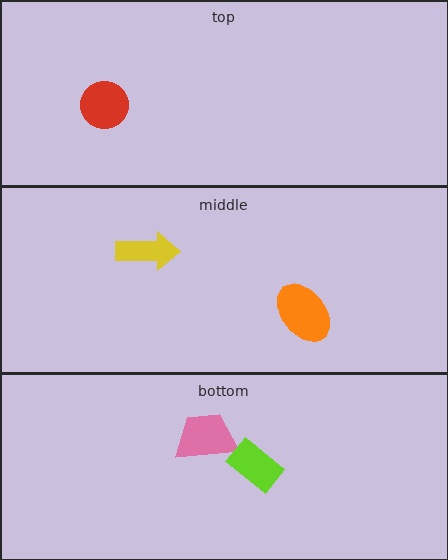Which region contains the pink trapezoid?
The bottom region.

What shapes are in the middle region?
The orange ellipse, the yellow arrow.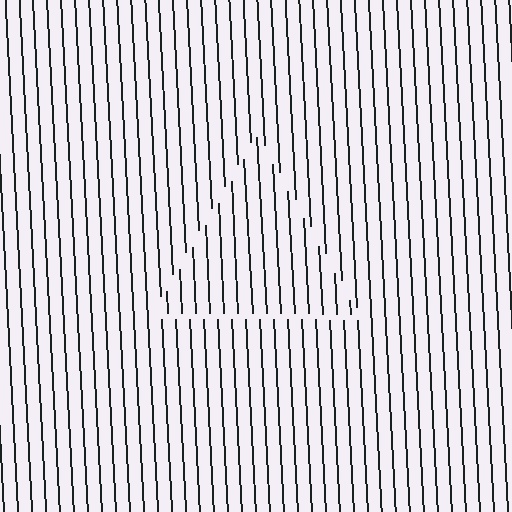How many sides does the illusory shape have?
3 sides — the line-ends trace a triangle.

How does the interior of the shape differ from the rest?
The interior of the shape contains the same grating, shifted by half a period — the contour is defined by the phase discontinuity where line-ends from the inner and outer gratings abut.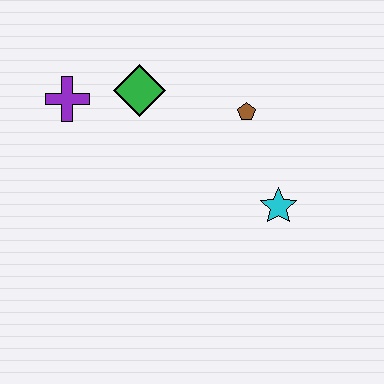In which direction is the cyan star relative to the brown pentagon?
The cyan star is below the brown pentagon.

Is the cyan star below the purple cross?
Yes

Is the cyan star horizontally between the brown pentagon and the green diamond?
No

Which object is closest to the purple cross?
The green diamond is closest to the purple cross.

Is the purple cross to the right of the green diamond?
No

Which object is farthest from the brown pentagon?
The purple cross is farthest from the brown pentagon.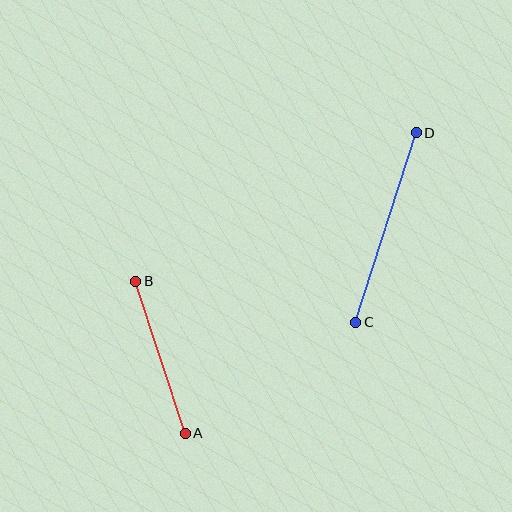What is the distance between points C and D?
The distance is approximately 199 pixels.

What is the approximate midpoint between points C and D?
The midpoint is at approximately (386, 228) pixels.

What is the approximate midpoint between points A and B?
The midpoint is at approximately (161, 357) pixels.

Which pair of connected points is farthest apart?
Points C and D are farthest apart.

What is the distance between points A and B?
The distance is approximately 160 pixels.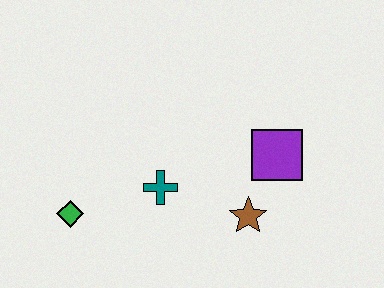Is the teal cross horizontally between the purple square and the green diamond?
Yes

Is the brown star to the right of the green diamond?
Yes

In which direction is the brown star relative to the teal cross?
The brown star is to the right of the teal cross.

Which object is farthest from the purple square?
The green diamond is farthest from the purple square.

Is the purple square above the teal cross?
Yes